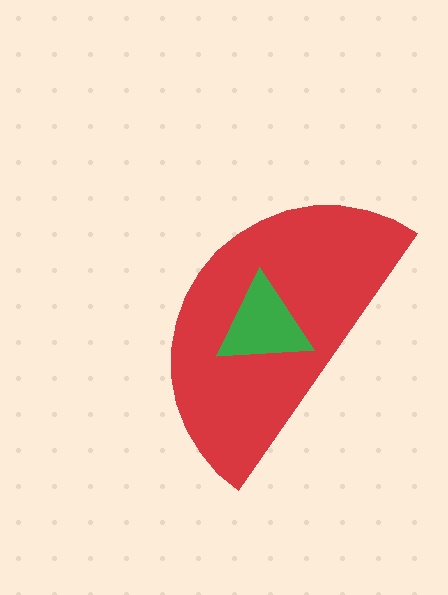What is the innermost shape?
The green triangle.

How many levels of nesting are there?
2.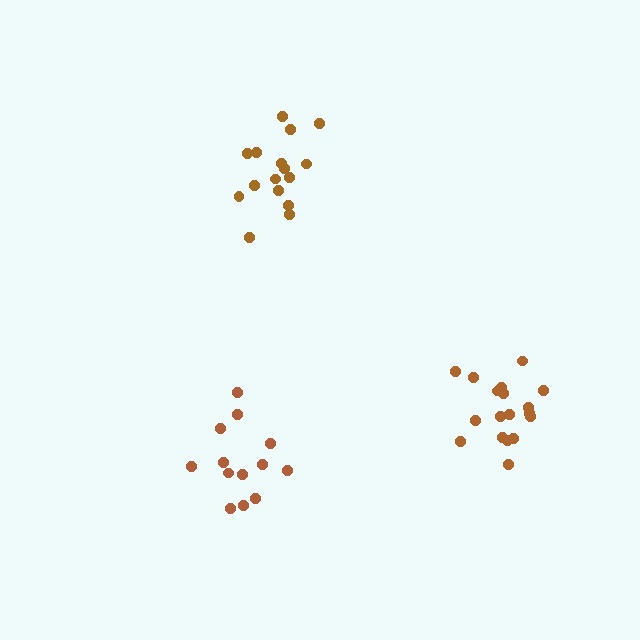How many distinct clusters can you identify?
There are 3 distinct clusters.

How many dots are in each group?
Group 1: 16 dots, Group 2: 18 dots, Group 3: 13 dots (47 total).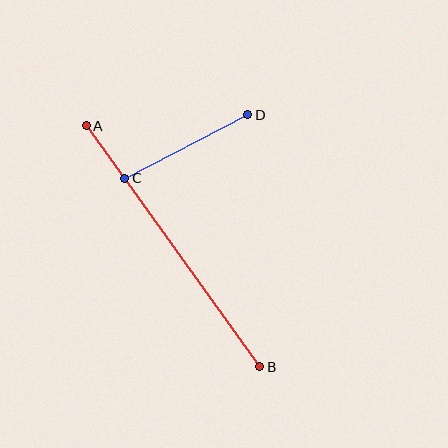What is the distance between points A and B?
The distance is approximately 297 pixels.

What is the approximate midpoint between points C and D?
The midpoint is at approximately (186, 146) pixels.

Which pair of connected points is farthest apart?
Points A and B are farthest apart.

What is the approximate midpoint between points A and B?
The midpoint is at approximately (173, 246) pixels.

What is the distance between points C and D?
The distance is approximately 139 pixels.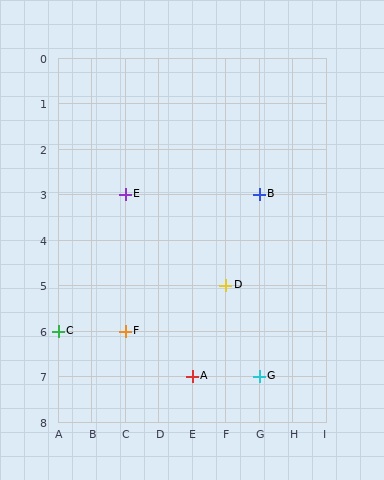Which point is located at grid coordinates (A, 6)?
Point C is at (A, 6).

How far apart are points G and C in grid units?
Points G and C are 6 columns and 1 row apart (about 6.1 grid units diagonally).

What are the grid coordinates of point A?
Point A is at grid coordinates (E, 7).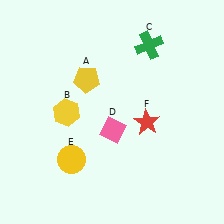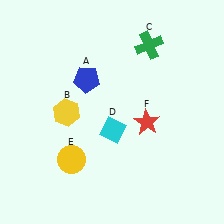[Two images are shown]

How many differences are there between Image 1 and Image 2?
There are 2 differences between the two images.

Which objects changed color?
A changed from yellow to blue. D changed from pink to cyan.